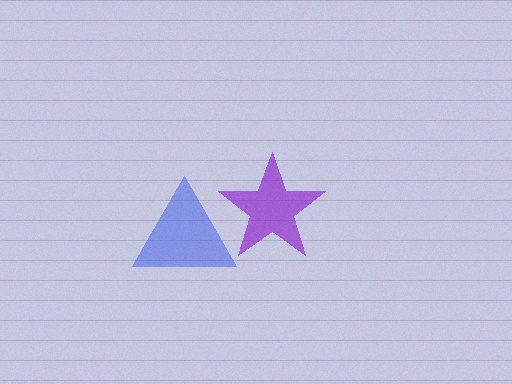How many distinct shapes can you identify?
There are 2 distinct shapes: a purple star, a blue triangle.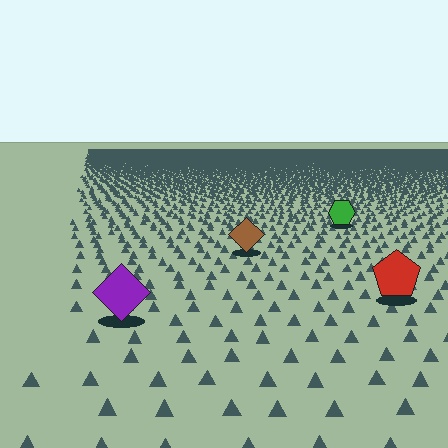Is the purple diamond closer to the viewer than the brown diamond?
Yes. The purple diamond is closer — you can tell from the texture gradient: the ground texture is coarser near it.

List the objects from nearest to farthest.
From nearest to farthest: the purple diamond, the red pentagon, the brown diamond, the green hexagon.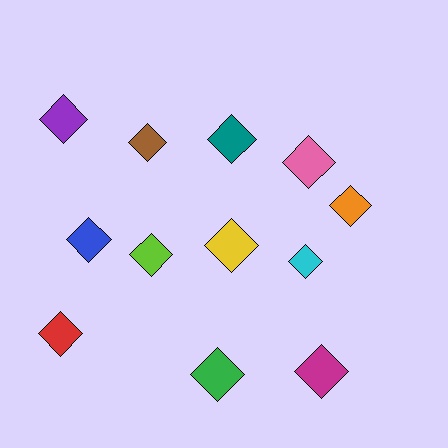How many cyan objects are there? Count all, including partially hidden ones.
There is 1 cyan object.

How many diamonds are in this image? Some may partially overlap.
There are 12 diamonds.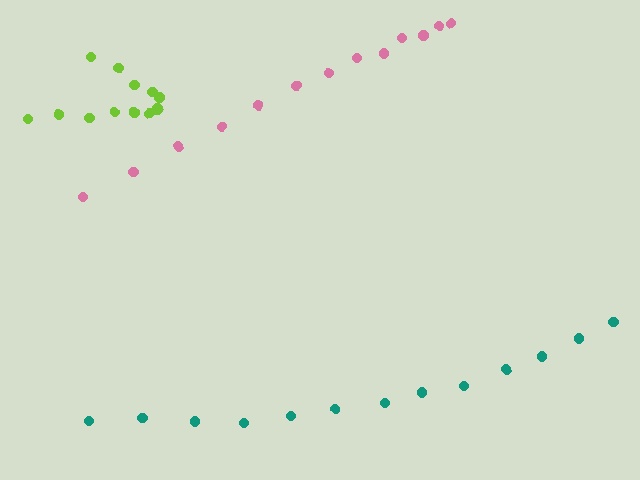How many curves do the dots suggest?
There are 3 distinct paths.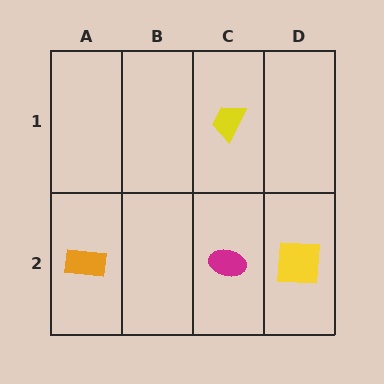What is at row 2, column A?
An orange rectangle.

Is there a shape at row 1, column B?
No, that cell is empty.